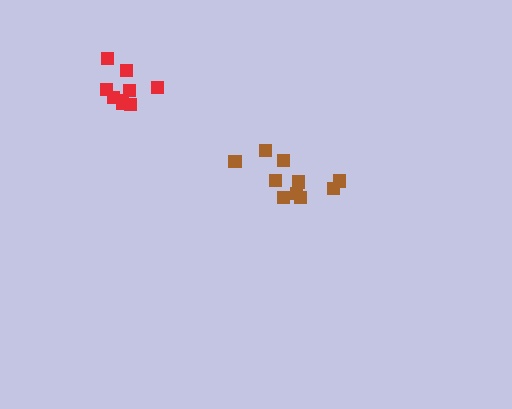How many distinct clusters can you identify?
There are 2 distinct clusters.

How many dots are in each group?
Group 1: 10 dots, Group 2: 9 dots (19 total).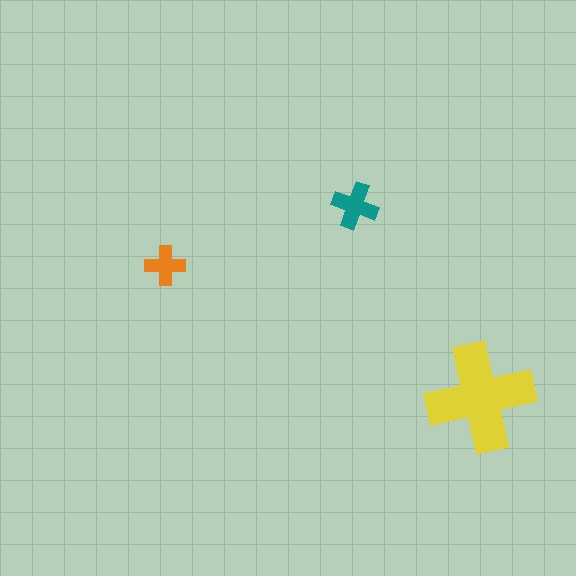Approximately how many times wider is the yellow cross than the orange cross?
About 2.5 times wider.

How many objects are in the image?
There are 3 objects in the image.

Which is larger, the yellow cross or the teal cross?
The yellow one.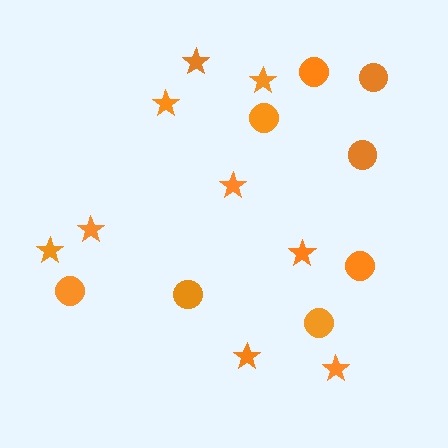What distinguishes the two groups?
There are 2 groups: one group of stars (9) and one group of circles (8).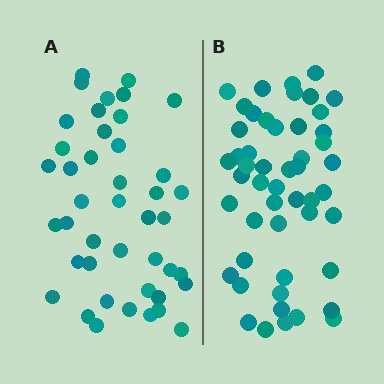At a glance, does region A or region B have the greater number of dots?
Region B (the right region) has more dots.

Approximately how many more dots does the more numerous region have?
Region B has roughly 8 or so more dots than region A.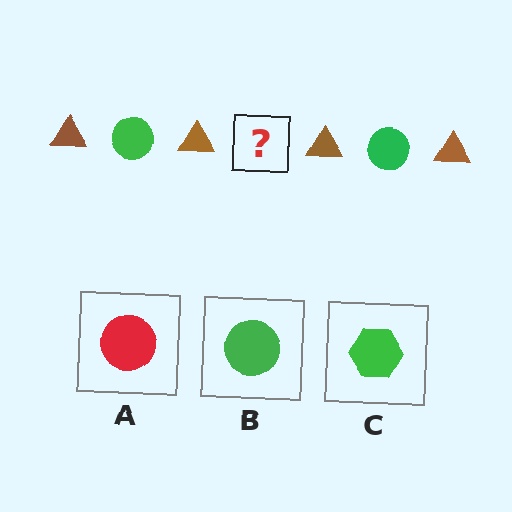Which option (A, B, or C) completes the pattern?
B.